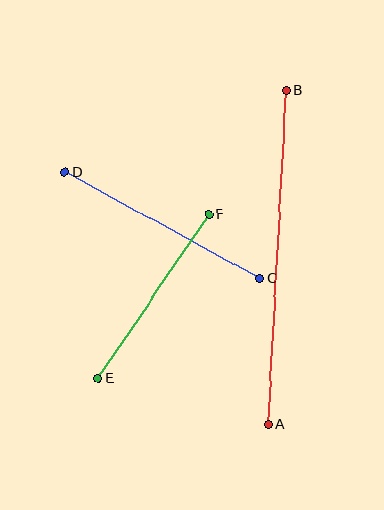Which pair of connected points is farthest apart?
Points A and B are farthest apart.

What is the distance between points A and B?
The distance is approximately 335 pixels.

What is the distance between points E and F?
The distance is approximately 198 pixels.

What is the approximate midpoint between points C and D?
The midpoint is at approximately (162, 225) pixels.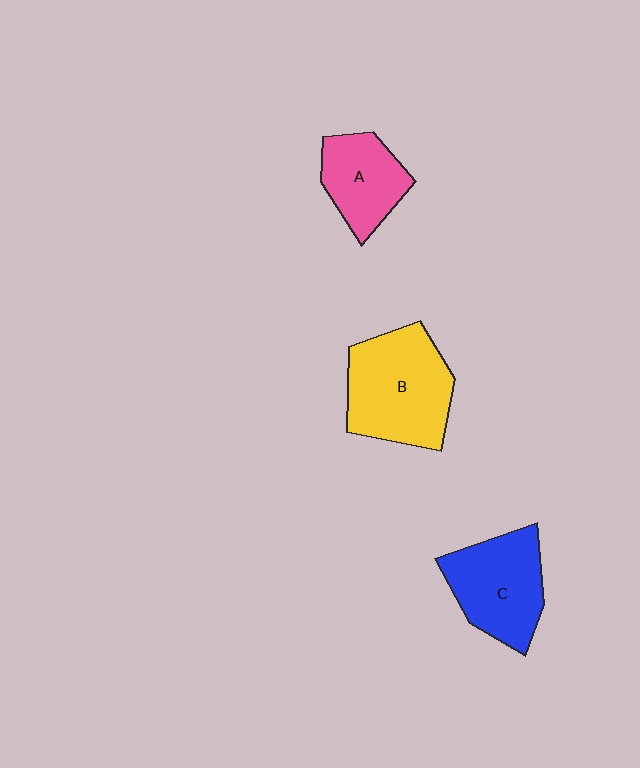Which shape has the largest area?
Shape B (yellow).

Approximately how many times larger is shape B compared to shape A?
Approximately 1.6 times.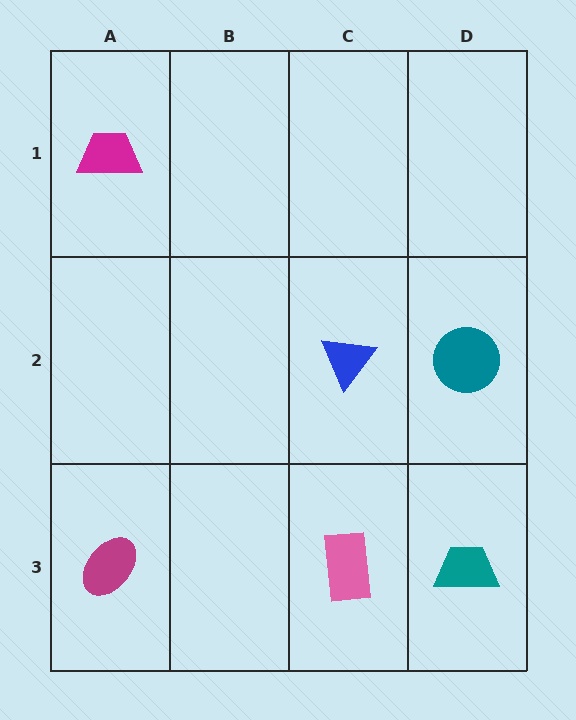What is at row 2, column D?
A teal circle.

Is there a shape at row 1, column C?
No, that cell is empty.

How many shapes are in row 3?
3 shapes.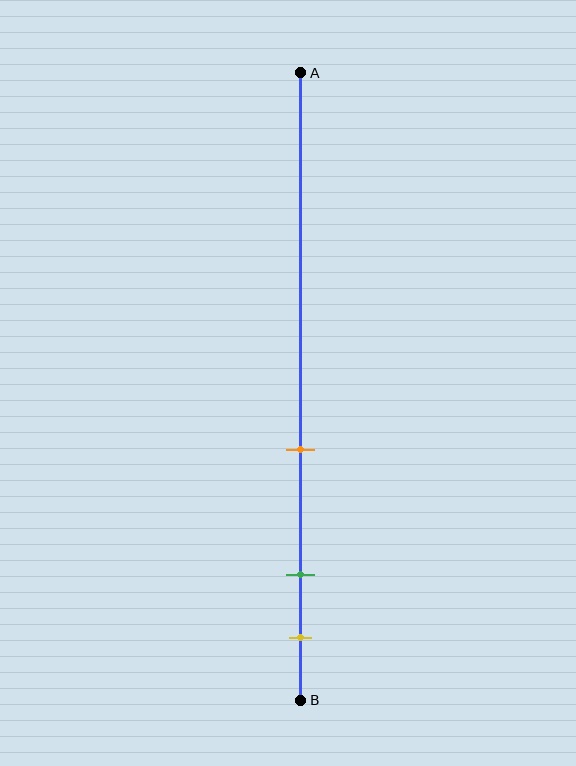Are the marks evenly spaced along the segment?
No, the marks are not evenly spaced.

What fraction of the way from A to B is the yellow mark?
The yellow mark is approximately 90% (0.9) of the way from A to B.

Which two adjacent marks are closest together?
The green and yellow marks are the closest adjacent pair.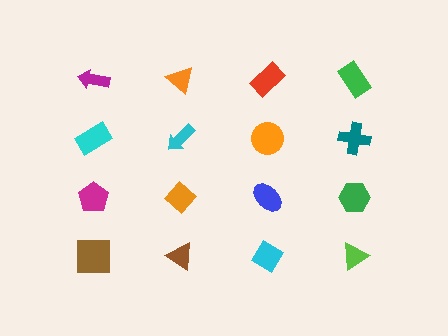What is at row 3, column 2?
An orange diamond.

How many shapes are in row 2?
4 shapes.